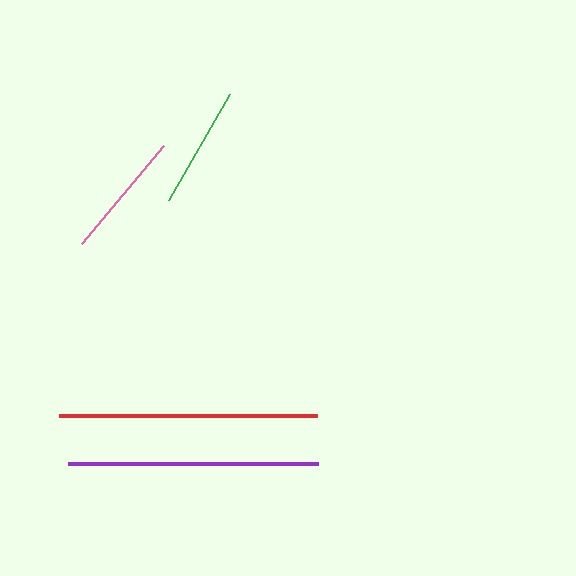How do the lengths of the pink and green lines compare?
The pink and green lines are approximately the same length.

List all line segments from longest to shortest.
From longest to shortest: red, purple, pink, green.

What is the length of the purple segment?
The purple segment is approximately 250 pixels long.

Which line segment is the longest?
The red line is the longest at approximately 258 pixels.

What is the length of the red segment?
The red segment is approximately 258 pixels long.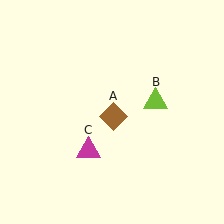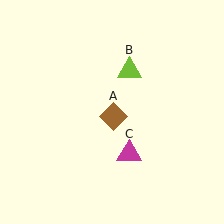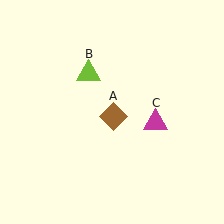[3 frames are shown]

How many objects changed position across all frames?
2 objects changed position: lime triangle (object B), magenta triangle (object C).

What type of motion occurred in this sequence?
The lime triangle (object B), magenta triangle (object C) rotated counterclockwise around the center of the scene.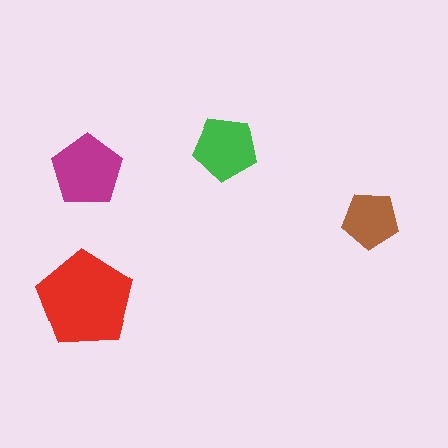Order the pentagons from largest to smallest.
the red one, the magenta one, the green one, the brown one.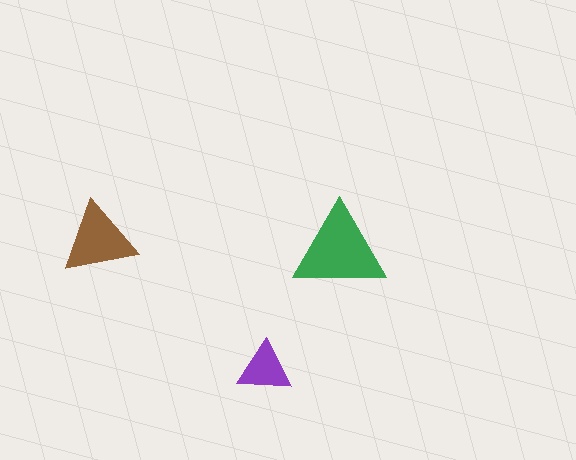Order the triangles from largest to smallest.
the green one, the brown one, the purple one.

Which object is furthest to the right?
The green triangle is rightmost.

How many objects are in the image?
There are 3 objects in the image.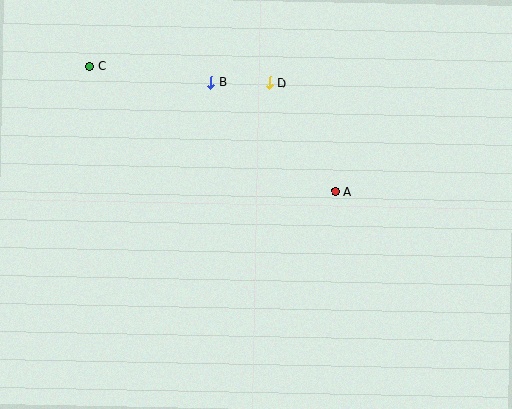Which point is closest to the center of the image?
Point A at (336, 191) is closest to the center.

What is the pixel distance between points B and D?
The distance between B and D is 59 pixels.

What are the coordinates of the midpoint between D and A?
The midpoint between D and A is at (303, 137).